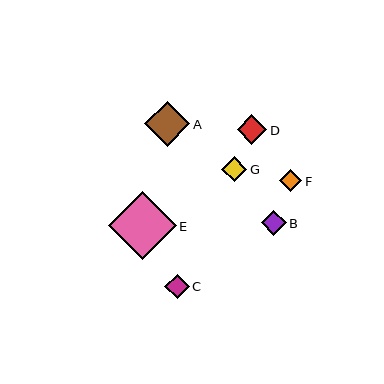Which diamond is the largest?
Diamond E is the largest with a size of approximately 68 pixels.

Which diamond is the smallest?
Diamond F is the smallest with a size of approximately 22 pixels.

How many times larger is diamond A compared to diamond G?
Diamond A is approximately 1.8 times the size of diamond G.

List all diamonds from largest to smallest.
From largest to smallest: E, A, D, G, B, C, F.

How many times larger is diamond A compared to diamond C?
Diamond A is approximately 1.9 times the size of diamond C.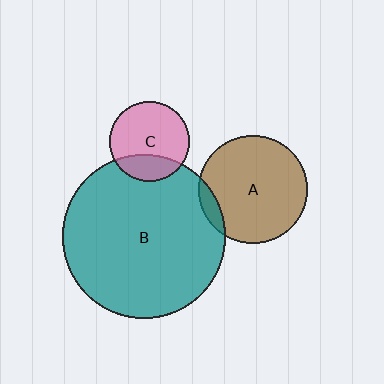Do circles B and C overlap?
Yes.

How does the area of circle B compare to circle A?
Approximately 2.3 times.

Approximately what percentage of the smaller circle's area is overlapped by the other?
Approximately 25%.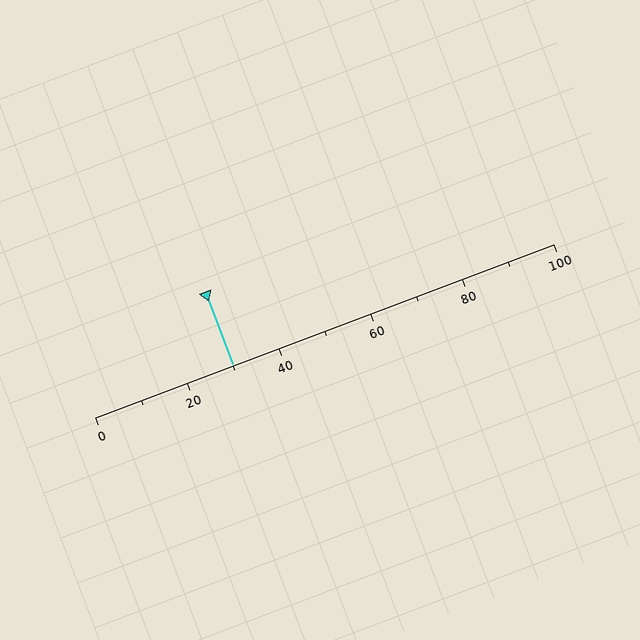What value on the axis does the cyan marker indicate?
The marker indicates approximately 30.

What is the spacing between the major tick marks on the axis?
The major ticks are spaced 20 apart.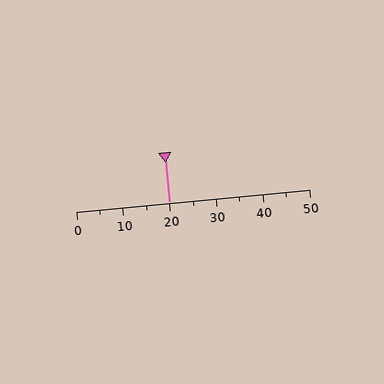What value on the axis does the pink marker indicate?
The marker indicates approximately 20.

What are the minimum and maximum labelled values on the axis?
The axis runs from 0 to 50.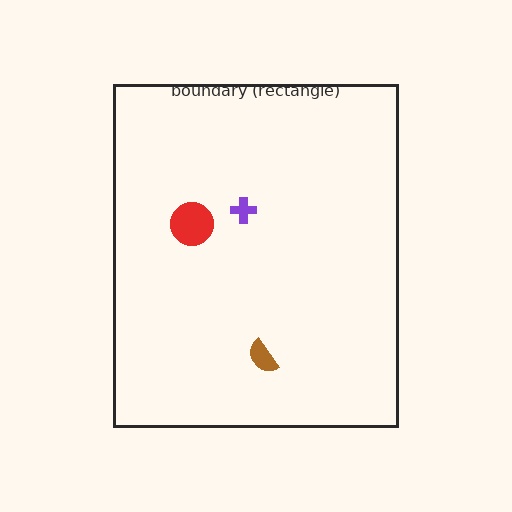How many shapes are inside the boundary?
3 inside, 0 outside.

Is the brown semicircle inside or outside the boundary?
Inside.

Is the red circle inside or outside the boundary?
Inside.